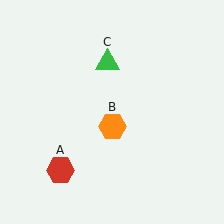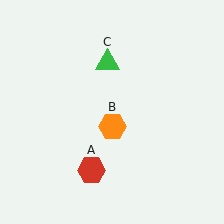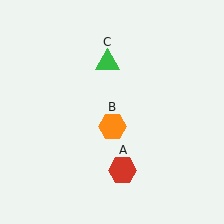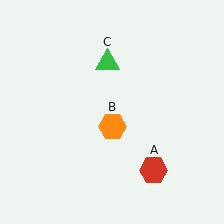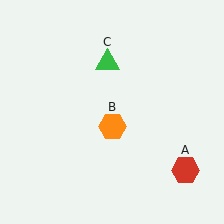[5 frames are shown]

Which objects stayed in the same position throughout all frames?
Orange hexagon (object B) and green triangle (object C) remained stationary.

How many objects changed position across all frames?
1 object changed position: red hexagon (object A).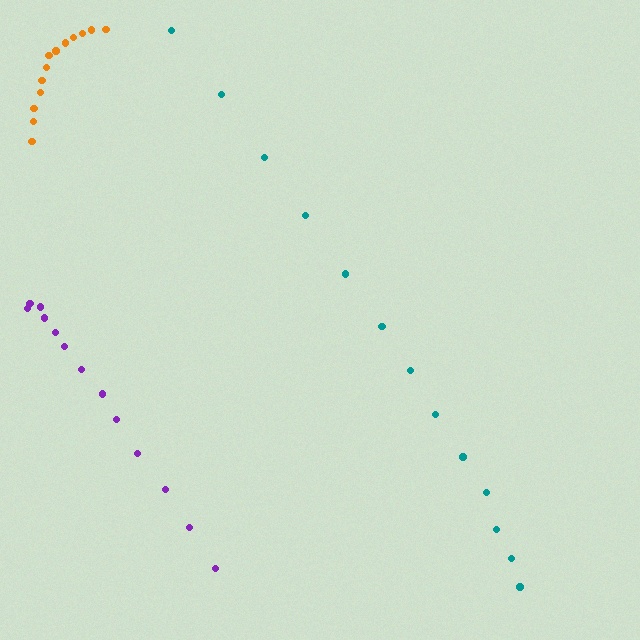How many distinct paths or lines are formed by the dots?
There are 3 distinct paths.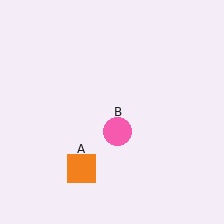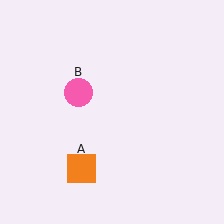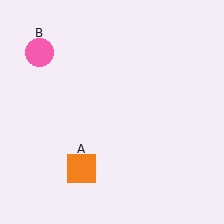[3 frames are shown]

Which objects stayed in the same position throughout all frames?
Orange square (object A) remained stationary.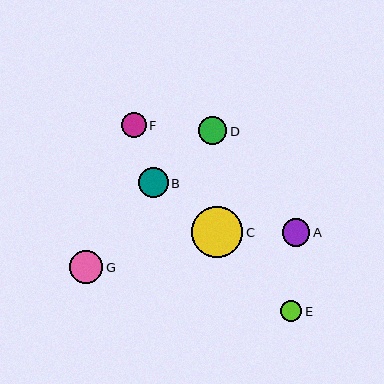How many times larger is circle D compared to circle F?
Circle D is approximately 1.1 times the size of circle F.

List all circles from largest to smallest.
From largest to smallest: C, G, B, D, A, F, E.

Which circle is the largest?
Circle C is the largest with a size of approximately 51 pixels.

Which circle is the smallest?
Circle E is the smallest with a size of approximately 21 pixels.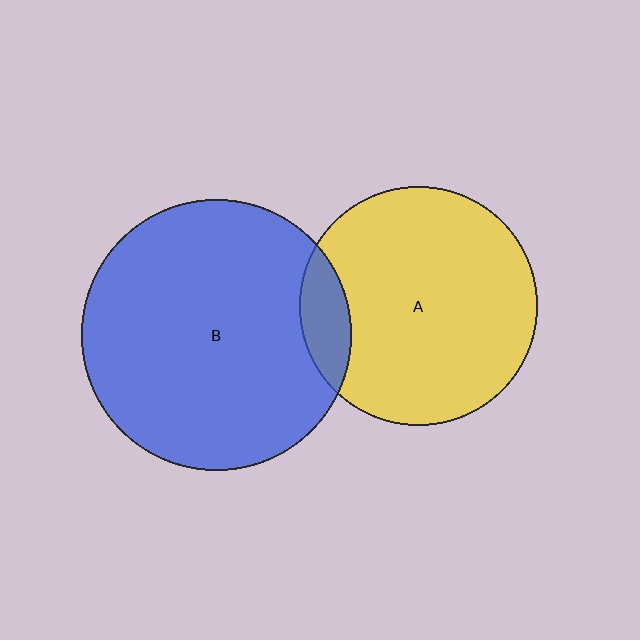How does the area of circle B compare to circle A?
Approximately 1.3 times.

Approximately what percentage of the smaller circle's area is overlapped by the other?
Approximately 10%.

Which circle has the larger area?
Circle B (blue).